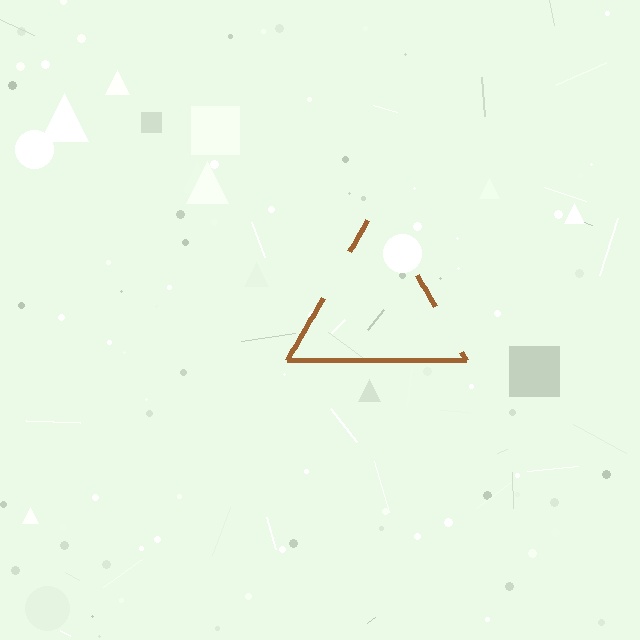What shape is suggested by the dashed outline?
The dashed outline suggests a triangle.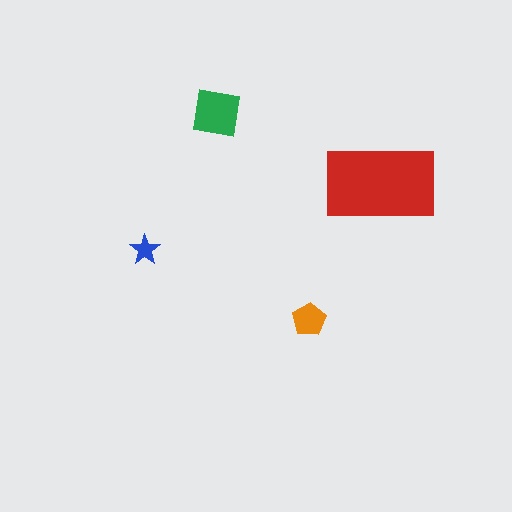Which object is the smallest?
The blue star.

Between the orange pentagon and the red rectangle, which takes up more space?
The red rectangle.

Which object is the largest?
The red rectangle.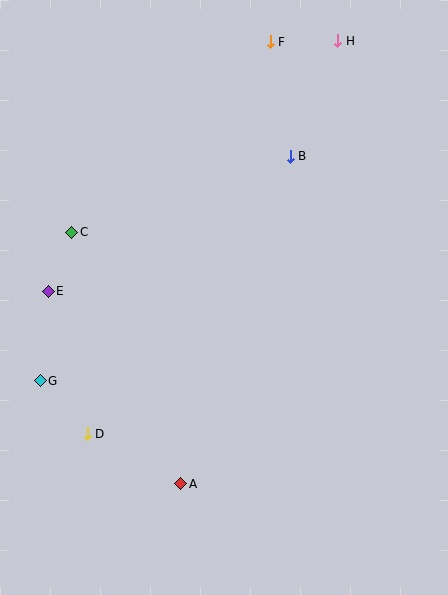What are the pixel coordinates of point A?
Point A is at (181, 484).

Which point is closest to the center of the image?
Point B at (290, 156) is closest to the center.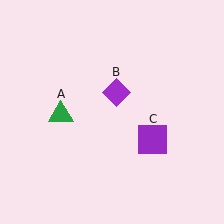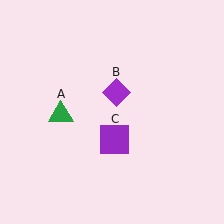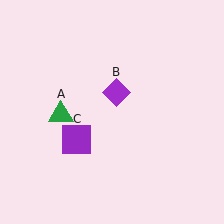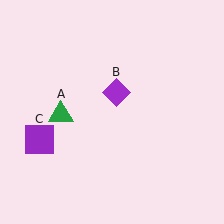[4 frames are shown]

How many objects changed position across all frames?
1 object changed position: purple square (object C).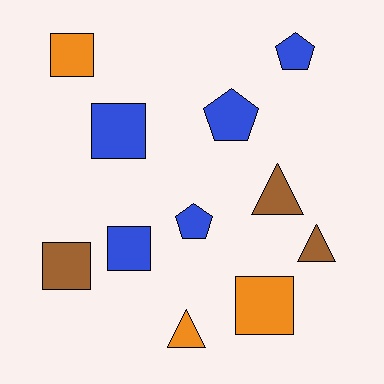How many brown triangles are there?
There are 2 brown triangles.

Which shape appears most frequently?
Square, with 5 objects.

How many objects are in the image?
There are 11 objects.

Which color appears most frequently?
Blue, with 5 objects.